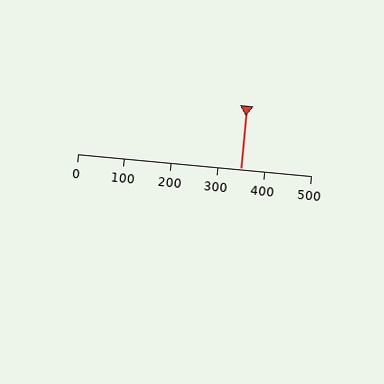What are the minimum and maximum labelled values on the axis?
The axis runs from 0 to 500.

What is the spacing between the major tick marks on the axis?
The major ticks are spaced 100 apart.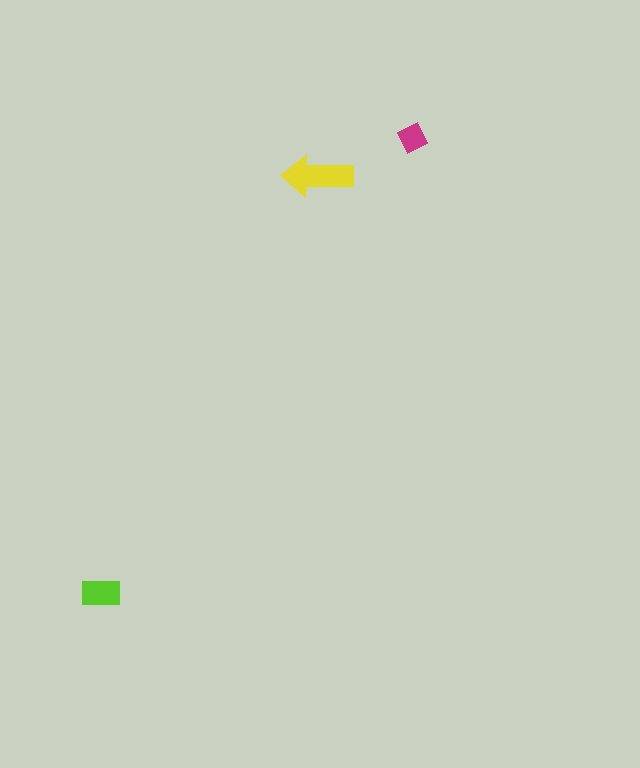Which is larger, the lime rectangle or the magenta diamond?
The lime rectangle.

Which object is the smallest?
The magenta diamond.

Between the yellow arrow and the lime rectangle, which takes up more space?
The yellow arrow.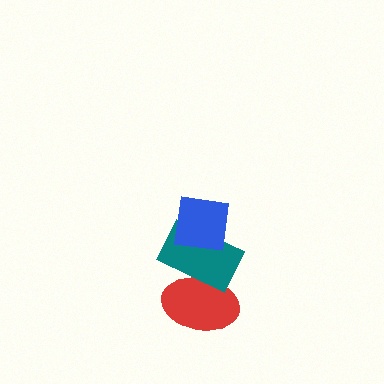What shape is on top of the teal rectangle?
The blue square is on top of the teal rectangle.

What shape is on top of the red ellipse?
The teal rectangle is on top of the red ellipse.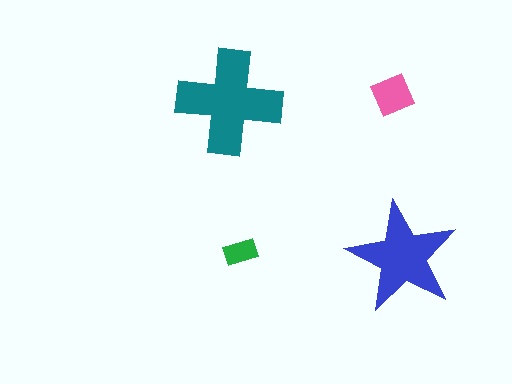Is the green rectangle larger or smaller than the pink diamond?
Smaller.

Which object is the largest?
The teal cross.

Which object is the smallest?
The green rectangle.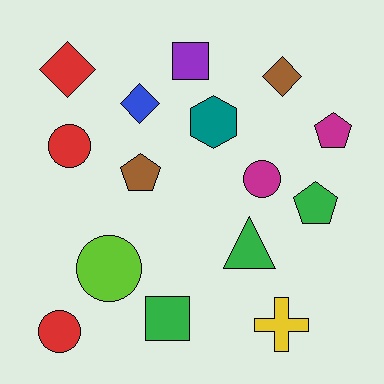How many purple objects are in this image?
There is 1 purple object.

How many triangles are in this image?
There is 1 triangle.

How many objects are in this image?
There are 15 objects.